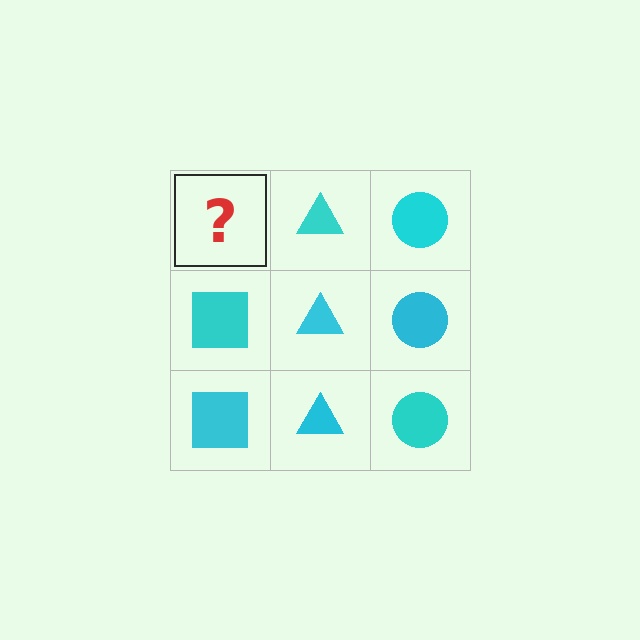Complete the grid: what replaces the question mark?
The question mark should be replaced with a cyan square.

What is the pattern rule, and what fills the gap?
The rule is that each column has a consistent shape. The gap should be filled with a cyan square.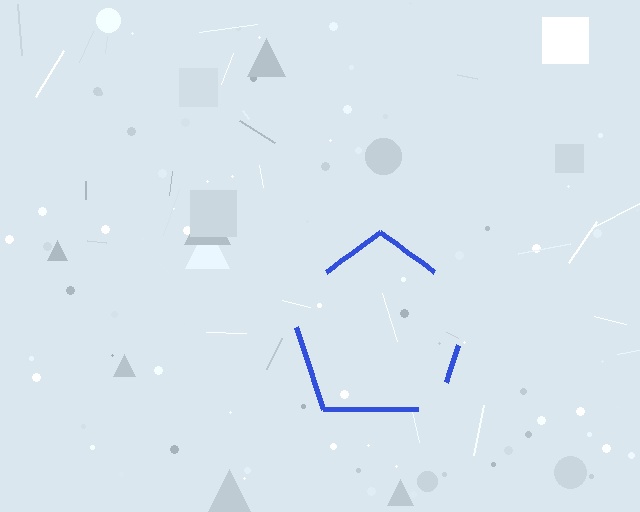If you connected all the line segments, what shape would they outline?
They would outline a pentagon.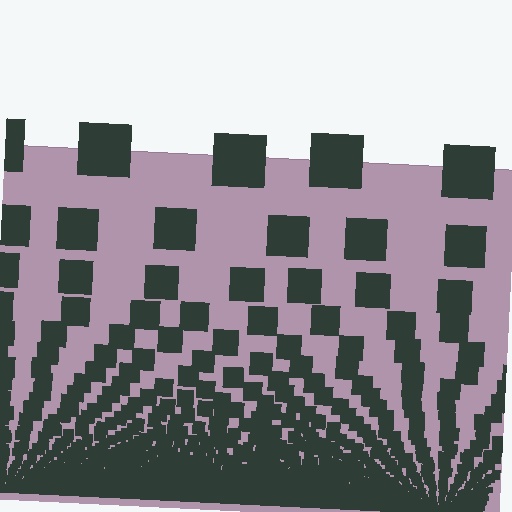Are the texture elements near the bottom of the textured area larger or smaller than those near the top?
Smaller. The gradient is inverted — elements near the bottom are smaller and denser.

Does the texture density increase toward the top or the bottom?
Density increases toward the bottom.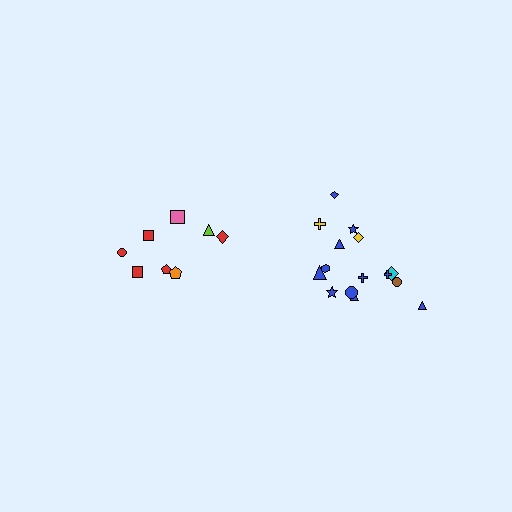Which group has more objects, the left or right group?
The right group.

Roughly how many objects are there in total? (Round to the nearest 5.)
Roughly 25 objects in total.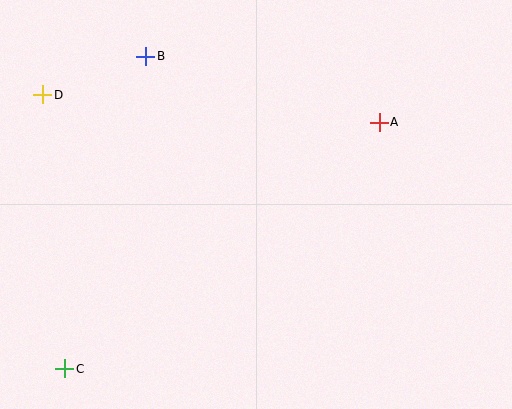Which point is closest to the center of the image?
Point A at (379, 122) is closest to the center.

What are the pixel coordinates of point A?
Point A is at (379, 122).